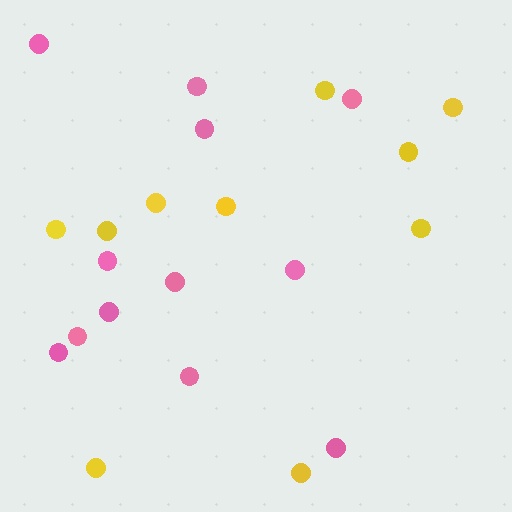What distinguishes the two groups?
There are 2 groups: one group of yellow circles (10) and one group of pink circles (12).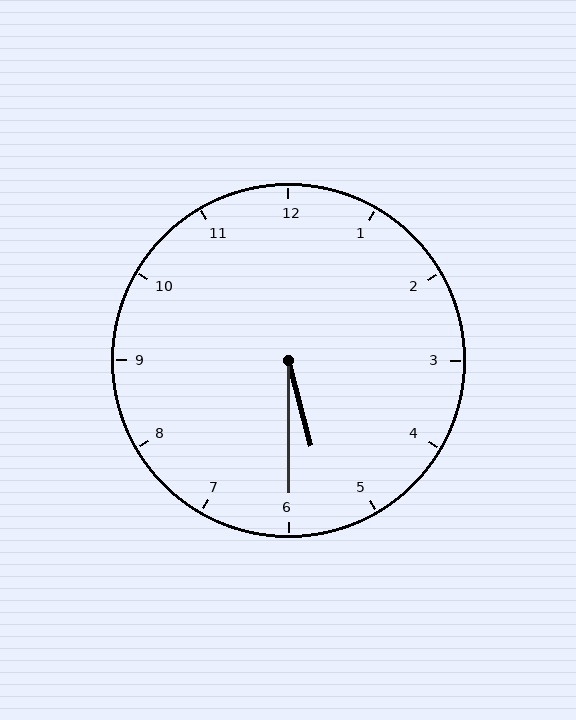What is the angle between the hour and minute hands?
Approximately 15 degrees.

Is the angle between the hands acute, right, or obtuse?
It is acute.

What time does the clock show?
5:30.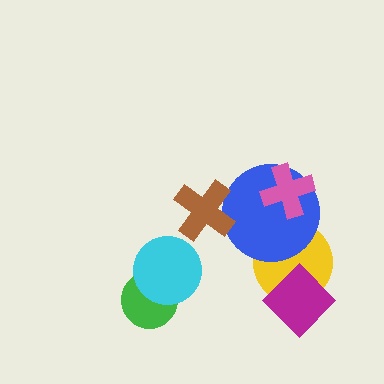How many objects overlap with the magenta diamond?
1 object overlaps with the magenta diamond.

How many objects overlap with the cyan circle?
1 object overlaps with the cyan circle.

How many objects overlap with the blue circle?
3 objects overlap with the blue circle.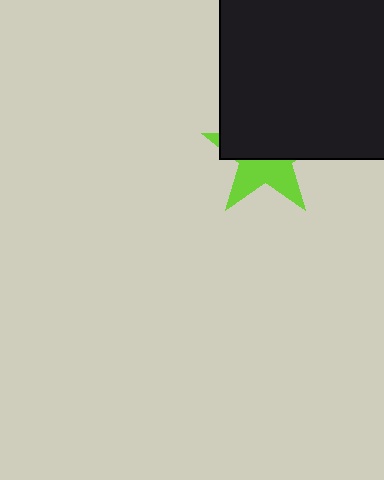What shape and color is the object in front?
The object in front is a black square.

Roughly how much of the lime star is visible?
A small part of it is visible (roughly 43%).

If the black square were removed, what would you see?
You would see the complete lime star.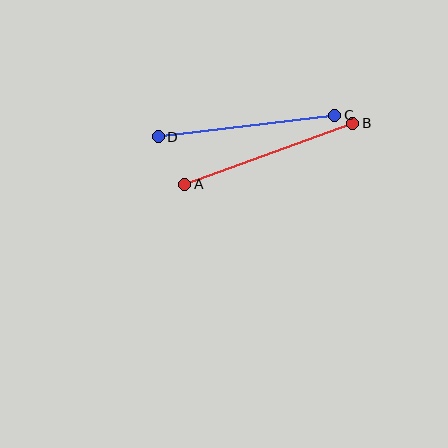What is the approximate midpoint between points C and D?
The midpoint is at approximately (247, 126) pixels.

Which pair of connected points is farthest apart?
Points A and B are farthest apart.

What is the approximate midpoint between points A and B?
The midpoint is at approximately (269, 154) pixels.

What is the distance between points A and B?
The distance is approximately 178 pixels.